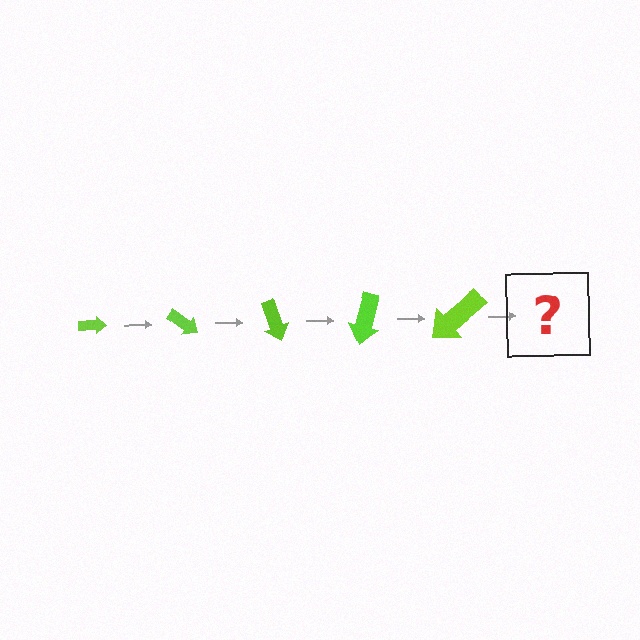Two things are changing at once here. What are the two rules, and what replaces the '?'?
The two rules are that the arrow grows larger each step and it rotates 35 degrees each step. The '?' should be an arrow, larger than the previous one and rotated 175 degrees from the start.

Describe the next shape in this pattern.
It should be an arrow, larger than the previous one and rotated 175 degrees from the start.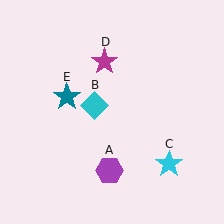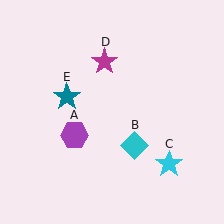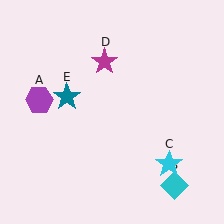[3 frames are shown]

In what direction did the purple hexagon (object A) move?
The purple hexagon (object A) moved up and to the left.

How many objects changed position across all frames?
2 objects changed position: purple hexagon (object A), cyan diamond (object B).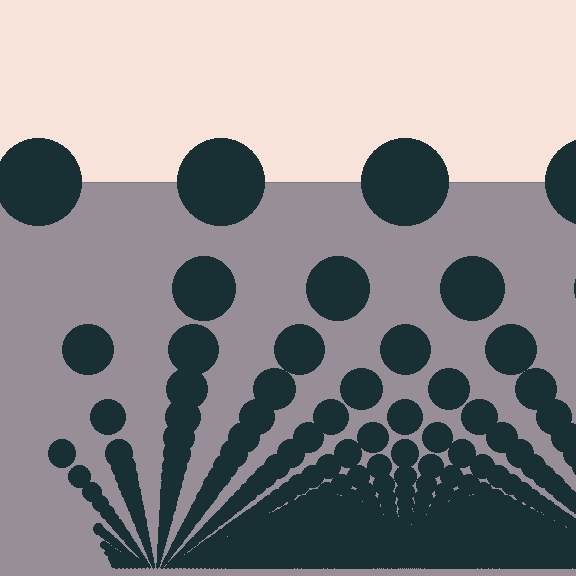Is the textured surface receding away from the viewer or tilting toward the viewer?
The surface appears to tilt toward the viewer. Texture elements get larger and sparser toward the top.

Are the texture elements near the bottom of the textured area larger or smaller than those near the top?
Smaller. The gradient is inverted — elements near the bottom are smaller and denser.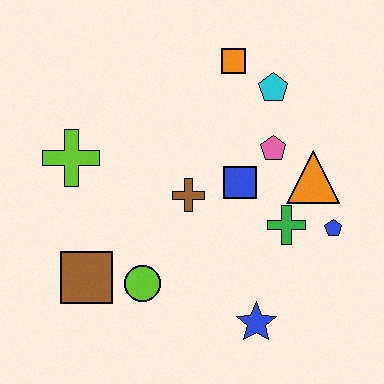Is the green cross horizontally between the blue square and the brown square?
No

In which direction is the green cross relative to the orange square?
The green cross is below the orange square.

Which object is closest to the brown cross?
The blue square is closest to the brown cross.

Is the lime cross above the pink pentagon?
No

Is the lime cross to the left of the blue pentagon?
Yes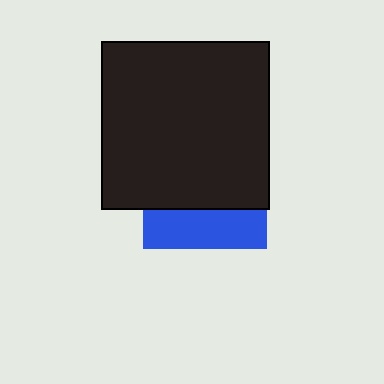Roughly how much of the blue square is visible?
A small part of it is visible (roughly 32%).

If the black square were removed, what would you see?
You would see the complete blue square.